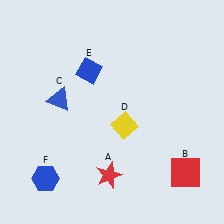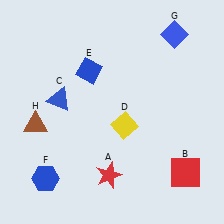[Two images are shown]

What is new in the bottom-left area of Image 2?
A brown triangle (H) was added in the bottom-left area of Image 2.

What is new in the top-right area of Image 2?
A blue diamond (G) was added in the top-right area of Image 2.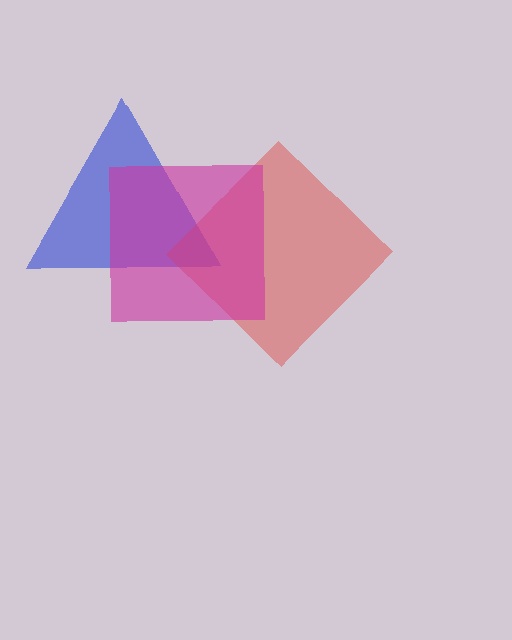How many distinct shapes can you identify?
There are 3 distinct shapes: a blue triangle, a red diamond, a magenta square.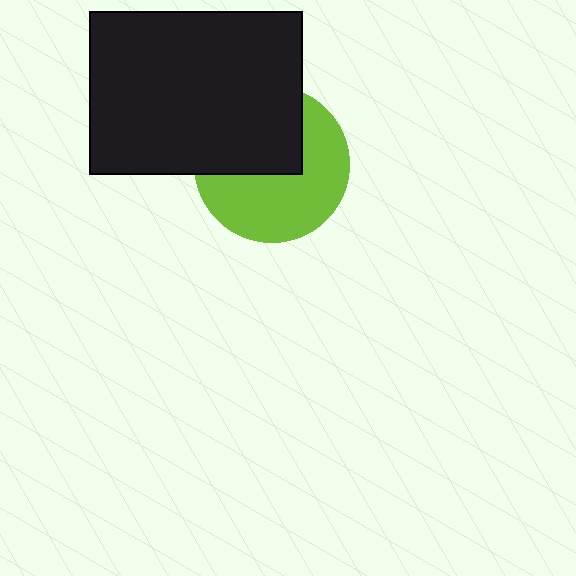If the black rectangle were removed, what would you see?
You would see the complete lime circle.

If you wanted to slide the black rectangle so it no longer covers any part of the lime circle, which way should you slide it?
Slide it up — that is the most direct way to separate the two shapes.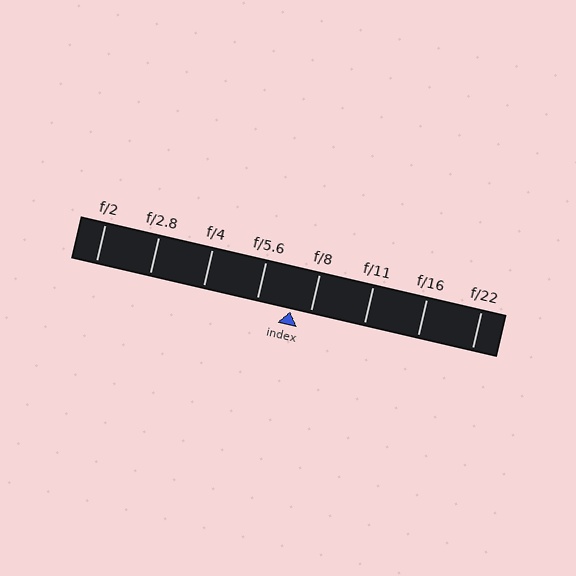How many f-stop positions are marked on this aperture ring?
There are 8 f-stop positions marked.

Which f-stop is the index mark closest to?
The index mark is closest to f/8.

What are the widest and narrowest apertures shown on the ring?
The widest aperture shown is f/2 and the narrowest is f/22.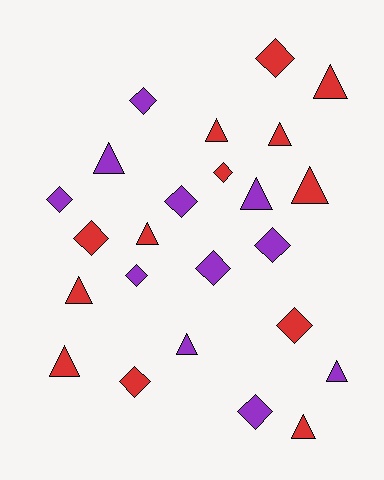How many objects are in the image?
There are 24 objects.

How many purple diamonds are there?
There are 7 purple diamonds.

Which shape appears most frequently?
Triangle, with 12 objects.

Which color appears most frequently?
Red, with 13 objects.